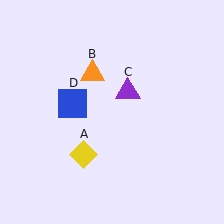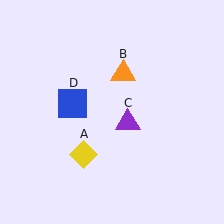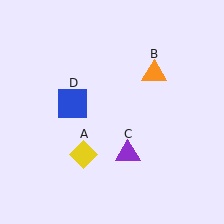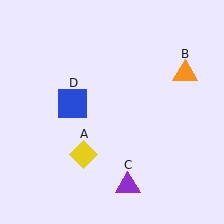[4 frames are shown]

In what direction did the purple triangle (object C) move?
The purple triangle (object C) moved down.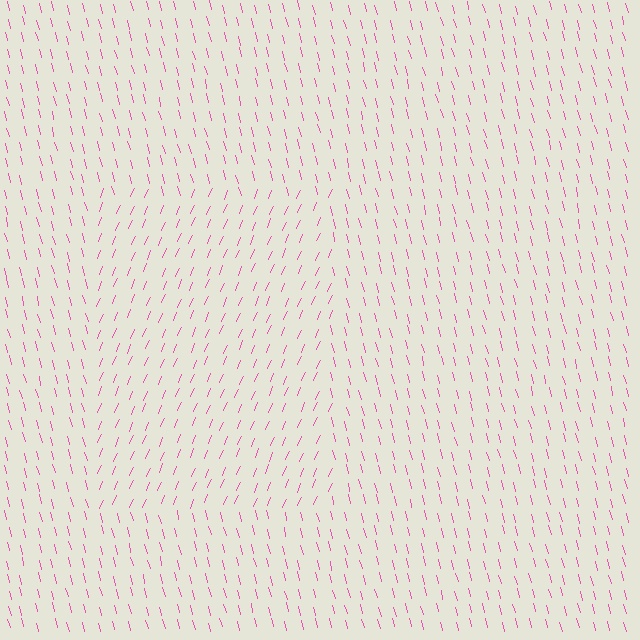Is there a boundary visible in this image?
Yes, there is a texture boundary formed by a change in line orientation.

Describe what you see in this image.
The image is filled with small pink line segments. A rectangle region in the image has lines oriented differently from the surrounding lines, creating a visible texture boundary.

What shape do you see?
I see a rectangle.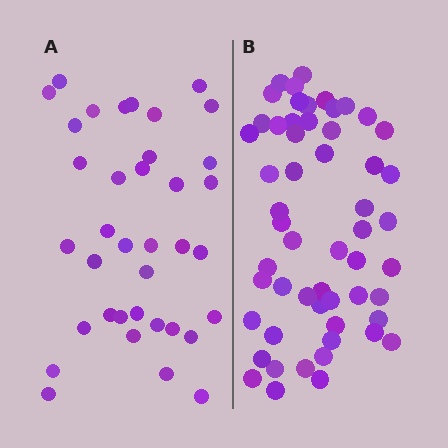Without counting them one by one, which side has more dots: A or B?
Region B (the right region) has more dots.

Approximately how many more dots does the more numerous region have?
Region B has approximately 20 more dots than region A.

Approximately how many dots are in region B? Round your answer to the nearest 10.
About 60 dots. (The exact count is 55, which rounds to 60.)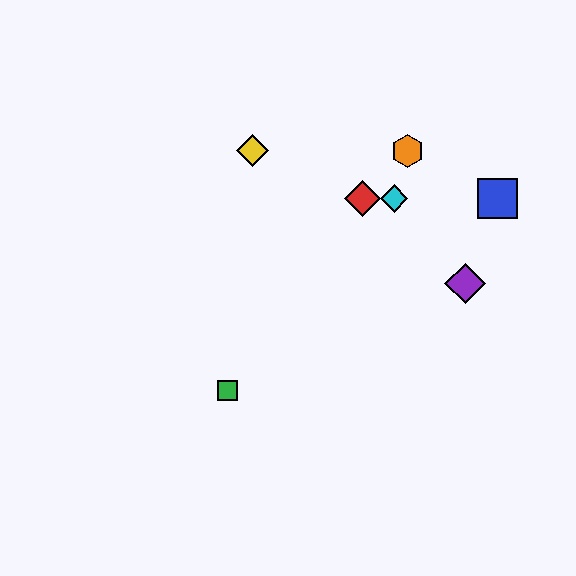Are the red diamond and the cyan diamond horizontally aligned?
Yes, both are at y≈198.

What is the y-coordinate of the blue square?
The blue square is at y≈198.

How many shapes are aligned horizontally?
3 shapes (the red diamond, the blue square, the cyan diamond) are aligned horizontally.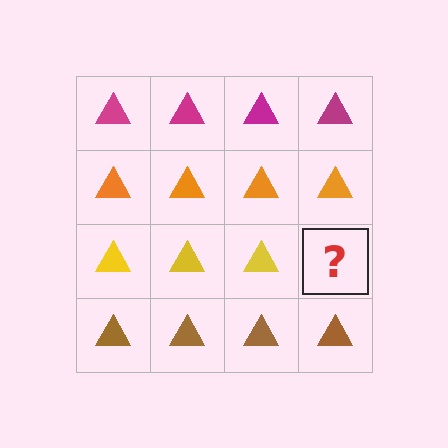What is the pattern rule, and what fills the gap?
The rule is that each row has a consistent color. The gap should be filled with a yellow triangle.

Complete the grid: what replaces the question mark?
The question mark should be replaced with a yellow triangle.